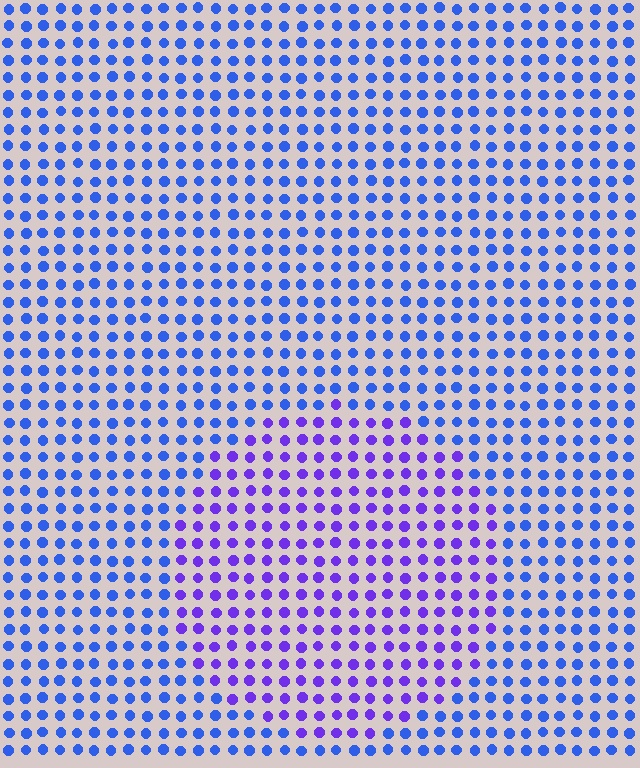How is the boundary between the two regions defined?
The boundary is defined purely by a slight shift in hue (about 37 degrees). Spacing, size, and orientation are identical on both sides.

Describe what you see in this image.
The image is filled with small blue elements in a uniform arrangement. A circle-shaped region is visible where the elements are tinted to a slightly different hue, forming a subtle color boundary.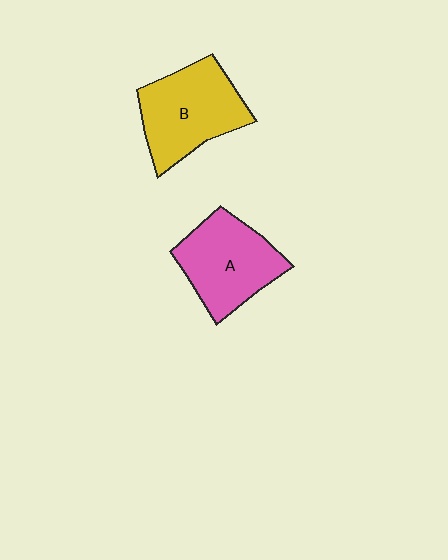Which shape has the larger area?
Shape B (yellow).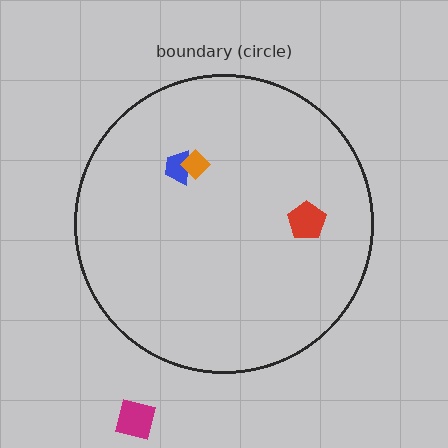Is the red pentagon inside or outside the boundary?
Inside.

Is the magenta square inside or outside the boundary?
Outside.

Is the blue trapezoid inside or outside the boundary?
Inside.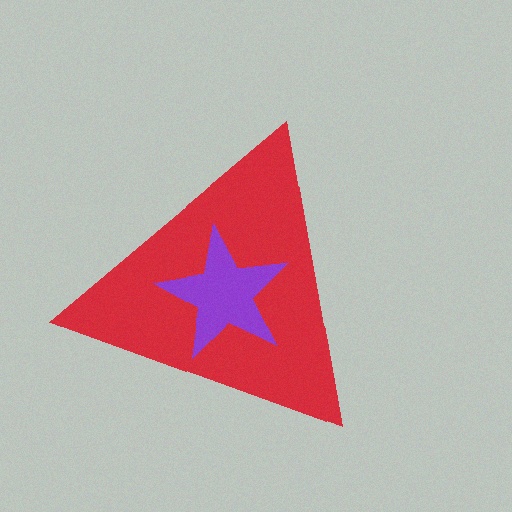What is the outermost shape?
The red triangle.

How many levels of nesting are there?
2.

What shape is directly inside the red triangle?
The purple star.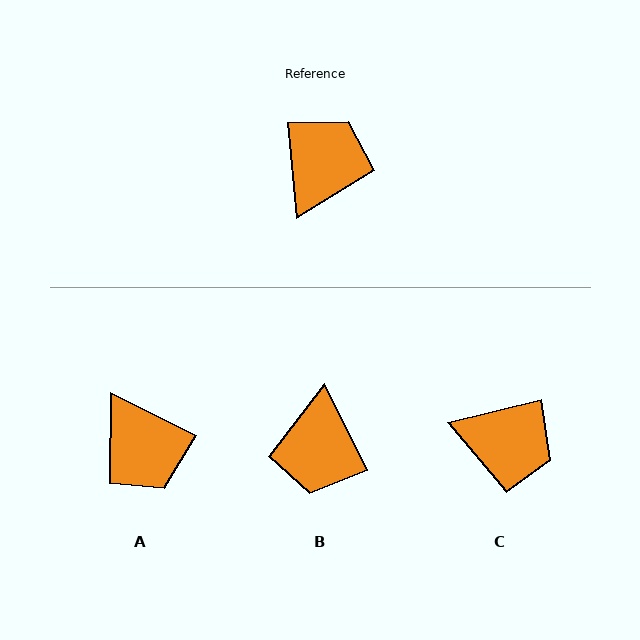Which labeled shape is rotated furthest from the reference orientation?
B, about 159 degrees away.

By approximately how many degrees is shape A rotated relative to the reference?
Approximately 122 degrees clockwise.